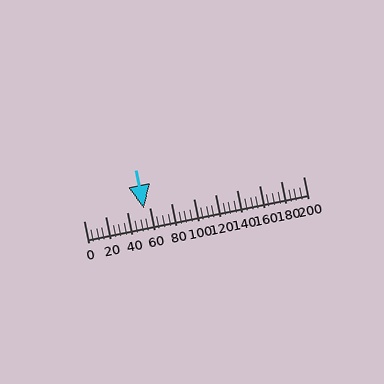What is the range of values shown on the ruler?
The ruler shows values from 0 to 200.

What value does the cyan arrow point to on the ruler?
The cyan arrow points to approximately 55.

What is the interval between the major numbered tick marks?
The major tick marks are spaced 20 units apart.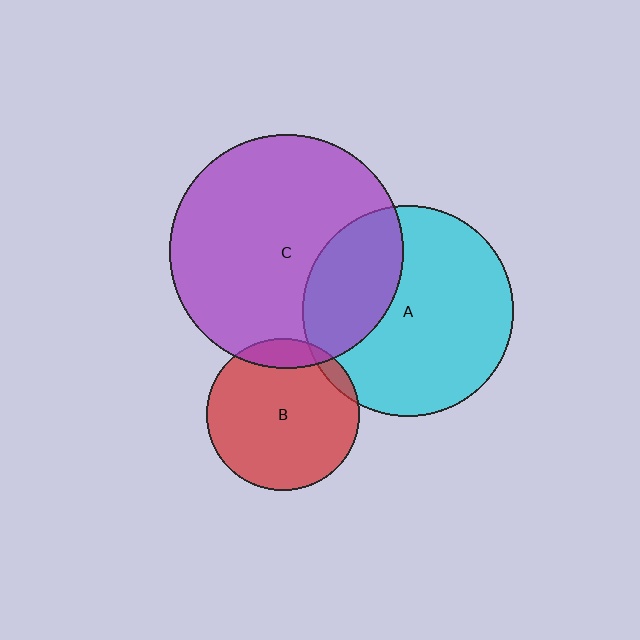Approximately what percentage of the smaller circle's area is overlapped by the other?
Approximately 10%.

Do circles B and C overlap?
Yes.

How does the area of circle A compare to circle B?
Approximately 1.9 times.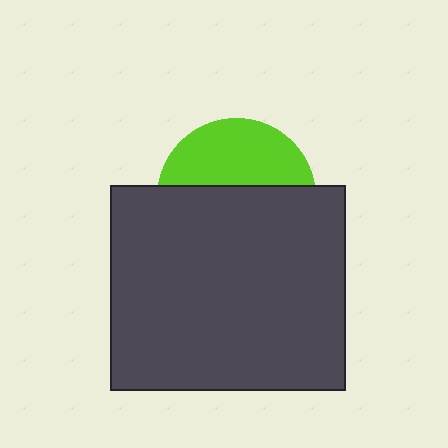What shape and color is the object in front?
The object in front is a dark gray rectangle.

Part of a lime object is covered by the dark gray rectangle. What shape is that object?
It is a circle.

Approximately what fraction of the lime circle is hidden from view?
Roughly 60% of the lime circle is hidden behind the dark gray rectangle.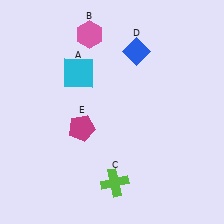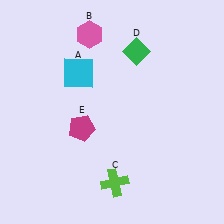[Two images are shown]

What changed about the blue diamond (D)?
In Image 1, D is blue. In Image 2, it changed to green.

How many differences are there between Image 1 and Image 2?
There is 1 difference between the two images.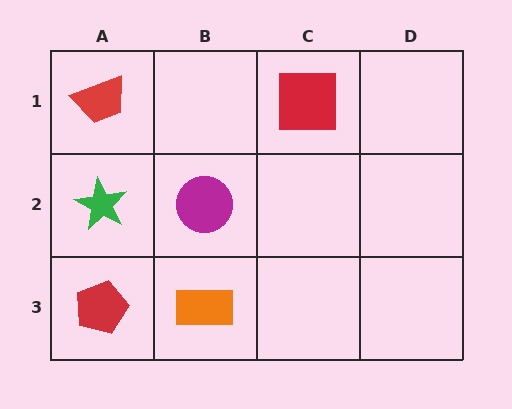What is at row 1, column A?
A red trapezoid.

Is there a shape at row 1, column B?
No, that cell is empty.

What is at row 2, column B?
A magenta circle.